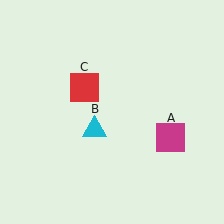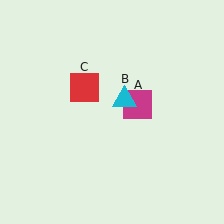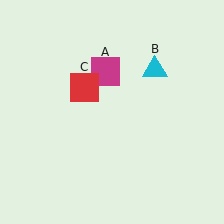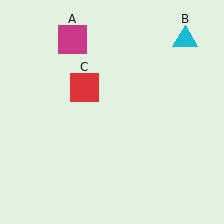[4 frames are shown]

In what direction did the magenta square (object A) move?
The magenta square (object A) moved up and to the left.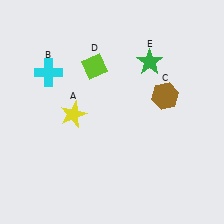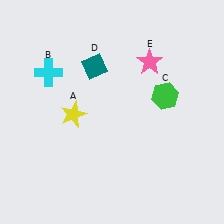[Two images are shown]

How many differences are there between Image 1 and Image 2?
There are 3 differences between the two images.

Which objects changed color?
C changed from brown to green. D changed from lime to teal. E changed from green to pink.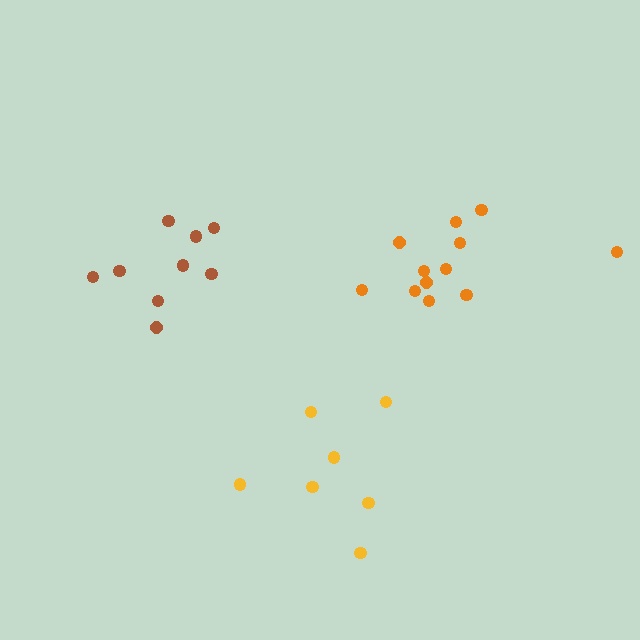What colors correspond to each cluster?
The clusters are colored: yellow, orange, brown.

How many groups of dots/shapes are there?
There are 3 groups.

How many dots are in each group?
Group 1: 7 dots, Group 2: 12 dots, Group 3: 9 dots (28 total).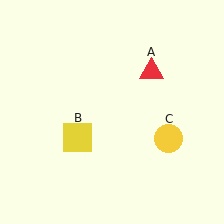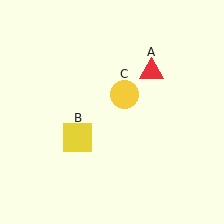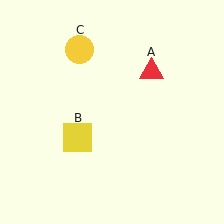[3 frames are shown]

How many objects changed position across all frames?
1 object changed position: yellow circle (object C).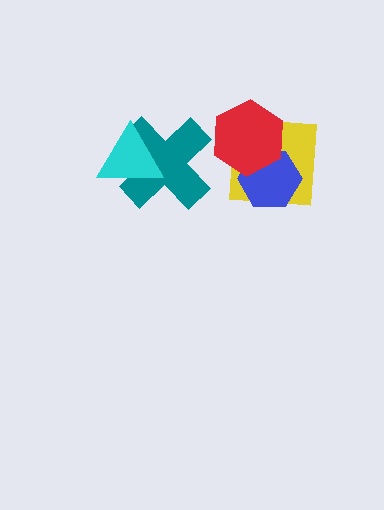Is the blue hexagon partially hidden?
Yes, it is partially covered by another shape.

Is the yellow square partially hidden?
Yes, it is partially covered by another shape.